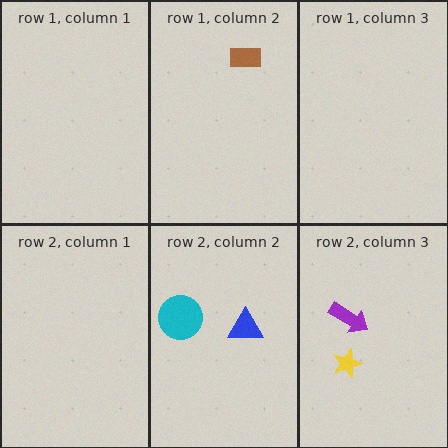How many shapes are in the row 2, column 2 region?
2.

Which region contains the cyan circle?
The row 2, column 2 region.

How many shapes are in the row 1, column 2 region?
1.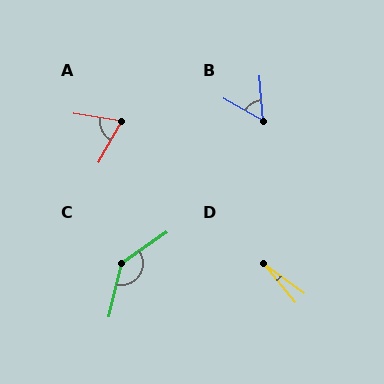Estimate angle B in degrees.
Approximately 56 degrees.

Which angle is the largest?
C, at approximately 138 degrees.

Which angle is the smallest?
D, at approximately 15 degrees.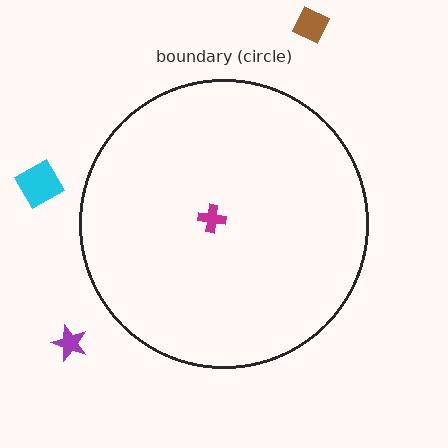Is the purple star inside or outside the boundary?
Outside.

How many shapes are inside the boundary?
1 inside, 3 outside.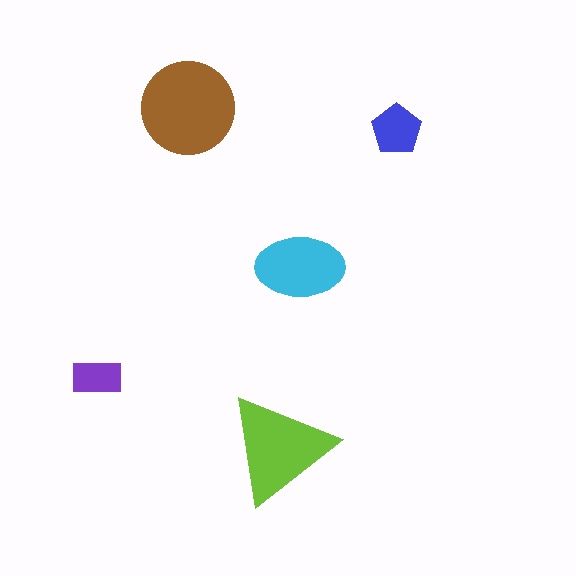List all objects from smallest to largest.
The purple rectangle, the blue pentagon, the cyan ellipse, the lime triangle, the brown circle.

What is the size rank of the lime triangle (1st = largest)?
2nd.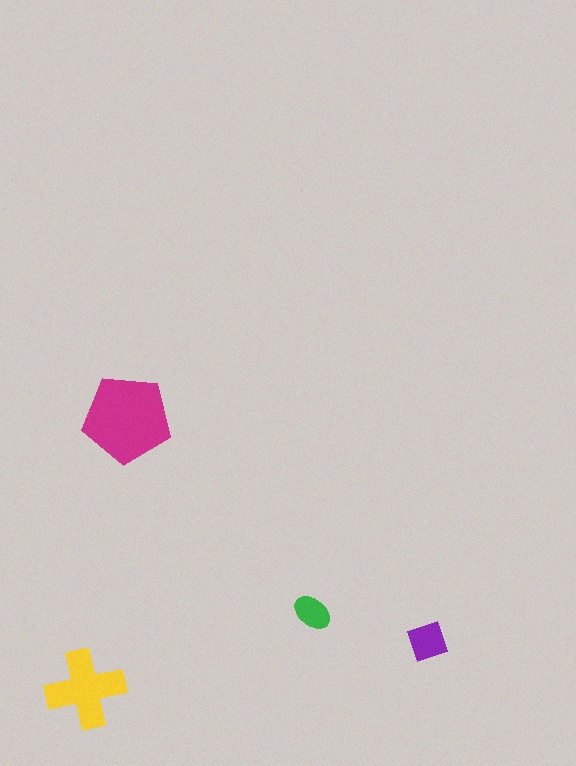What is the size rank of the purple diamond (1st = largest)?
3rd.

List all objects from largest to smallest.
The magenta pentagon, the yellow cross, the purple diamond, the green ellipse.